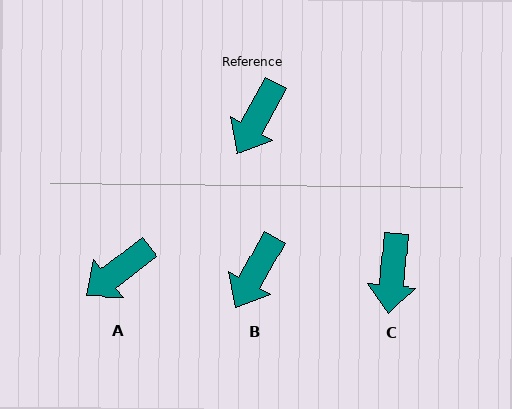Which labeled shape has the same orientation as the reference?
B.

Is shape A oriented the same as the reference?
No, it is off by about 23 degrees.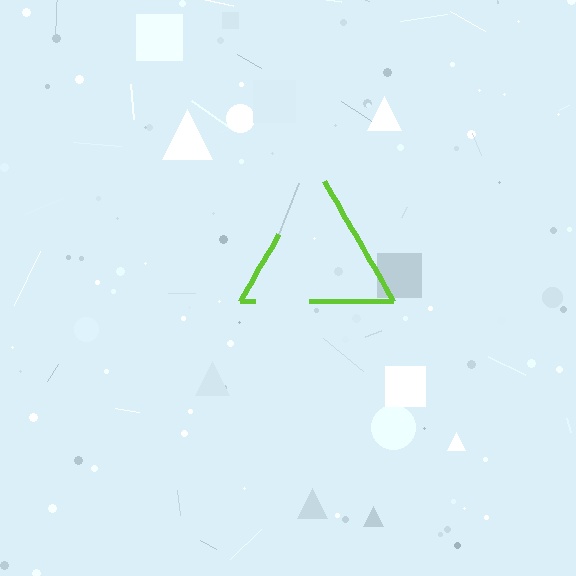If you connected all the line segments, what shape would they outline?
They would outline a triangle.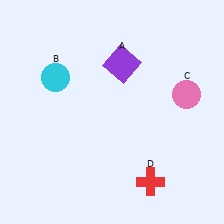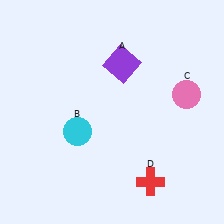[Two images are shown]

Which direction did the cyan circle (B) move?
The cyan circle (B) moved down.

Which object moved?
The cyan circle (B) moved down.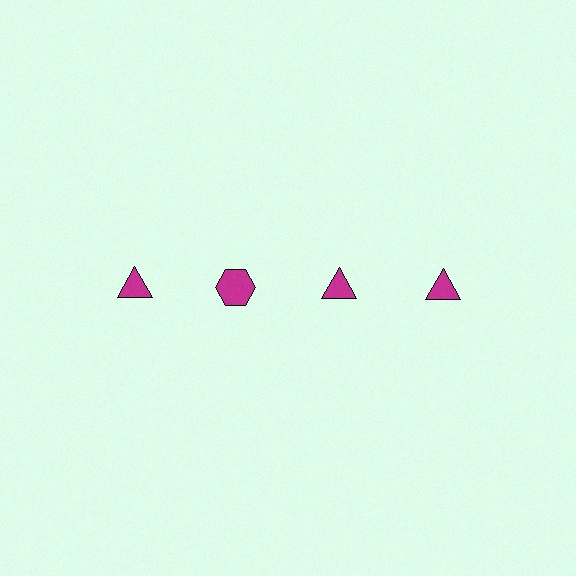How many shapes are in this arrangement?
There are 4 shapes arranged in a grid pattern.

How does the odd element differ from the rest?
It has a different shape: hexagon instead of triangle.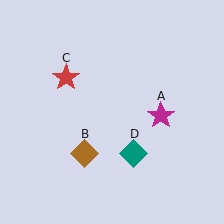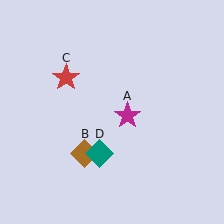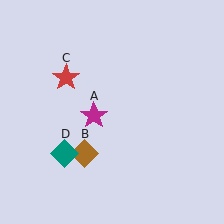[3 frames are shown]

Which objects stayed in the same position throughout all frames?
Brown diamond (object B) and red star (object C) remained stationary.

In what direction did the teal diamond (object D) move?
The teal diamond (object D) moved left.